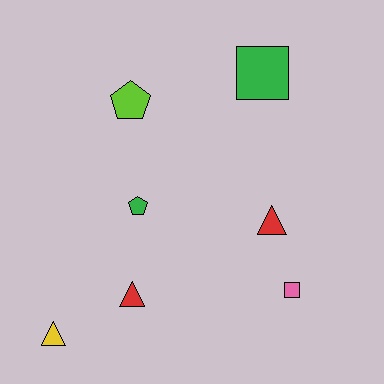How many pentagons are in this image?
There are 2 pentagons.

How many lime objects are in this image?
There is 1 lime object.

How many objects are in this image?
There are 7 objects.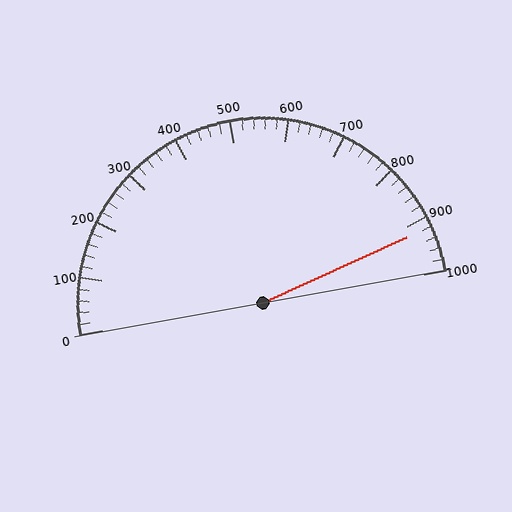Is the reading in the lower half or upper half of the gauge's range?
The reading is in the upper half of the range (0 to 1000).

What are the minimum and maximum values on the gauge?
The gauge ranges from 0 to 1000.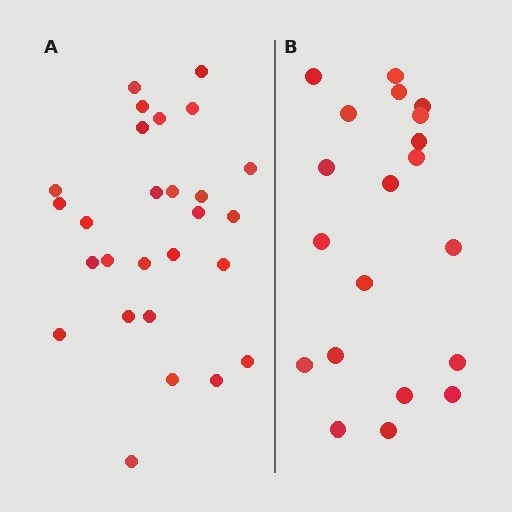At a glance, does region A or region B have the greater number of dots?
Region A (the left region) has more dots.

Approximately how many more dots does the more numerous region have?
Region A has roughly 8 or so more dots than region B.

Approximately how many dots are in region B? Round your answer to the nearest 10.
About 20 dots.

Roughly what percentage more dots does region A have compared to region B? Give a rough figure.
About 35% more.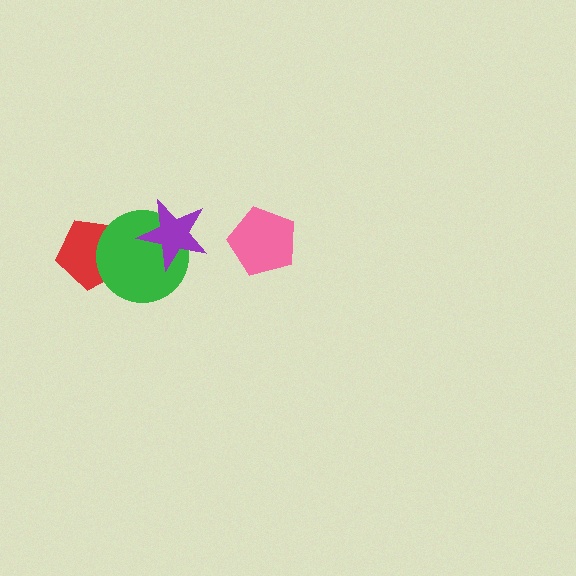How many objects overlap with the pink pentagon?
0 objects overlap with the pink pentagon.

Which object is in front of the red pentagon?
The green circle is in front of the red pentagon.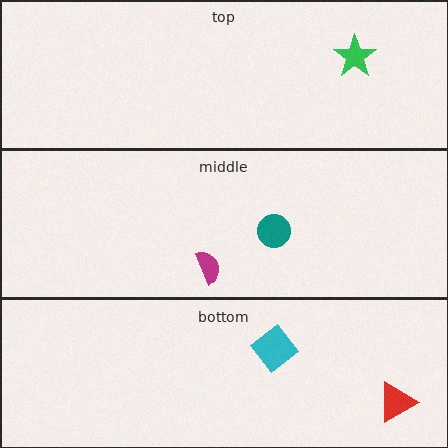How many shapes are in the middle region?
2.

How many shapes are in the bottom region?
2.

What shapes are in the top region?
The green star.